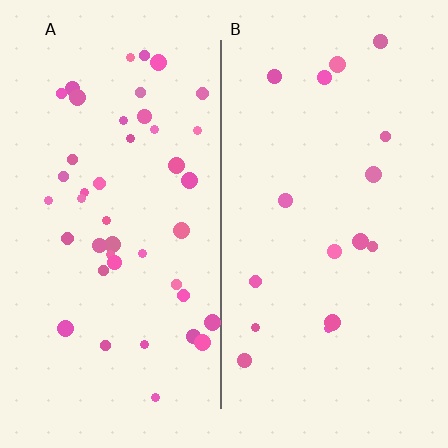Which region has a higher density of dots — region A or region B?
A (the left).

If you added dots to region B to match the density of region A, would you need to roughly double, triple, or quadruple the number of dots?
Approximately triple.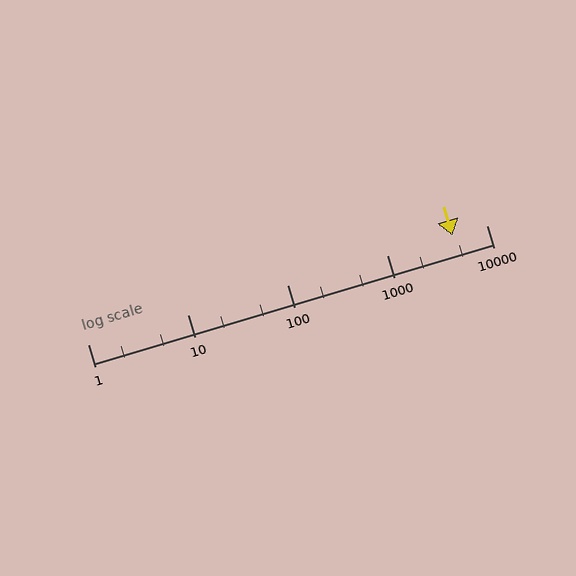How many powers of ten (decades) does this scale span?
The scale spans 4 decades, from 1 to 10000.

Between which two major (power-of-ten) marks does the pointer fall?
The pointer is between 1000 and 10000.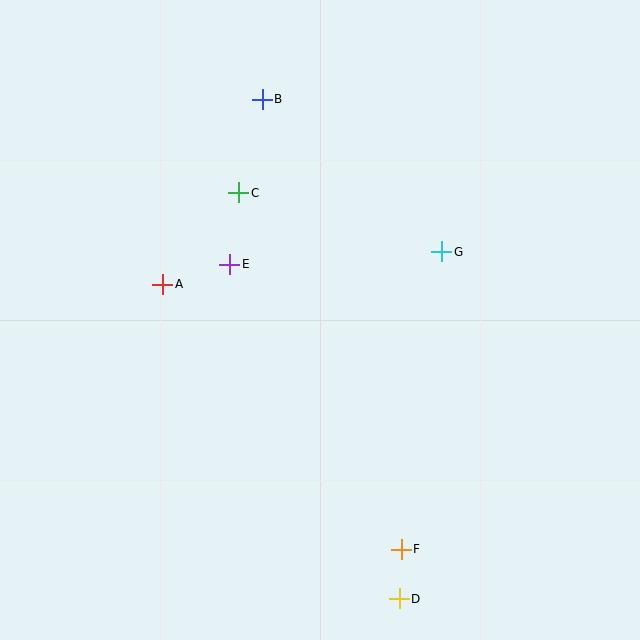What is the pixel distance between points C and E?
The distance between C and E is 72 pixels.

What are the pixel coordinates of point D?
Point D is at (399, 599).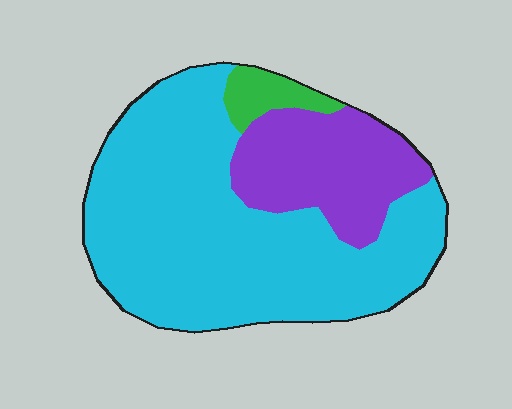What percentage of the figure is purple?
Purple takes up about one quarter (1/4) of the figure.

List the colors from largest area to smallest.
From largest to smallest: cyan, purple, green.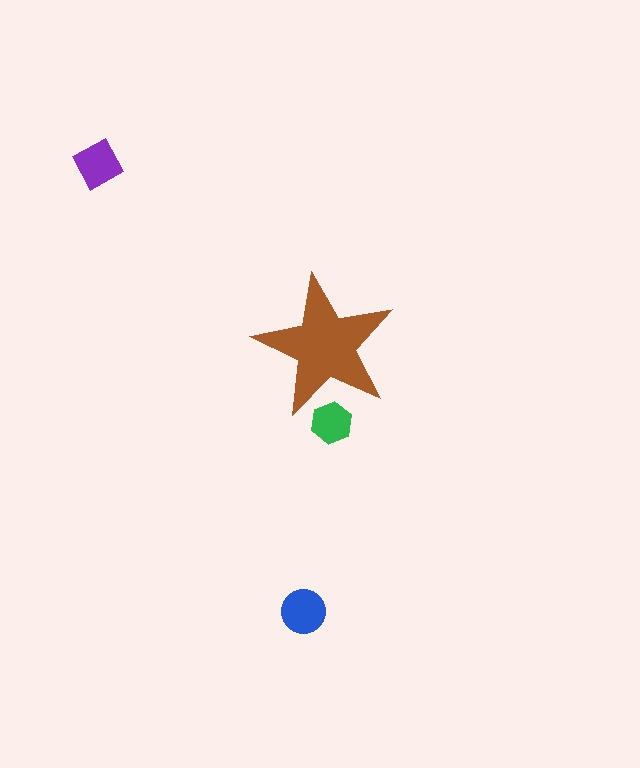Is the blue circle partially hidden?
No, the blue circle is fully visible.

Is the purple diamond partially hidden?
No, the purple diamond is fully visible.